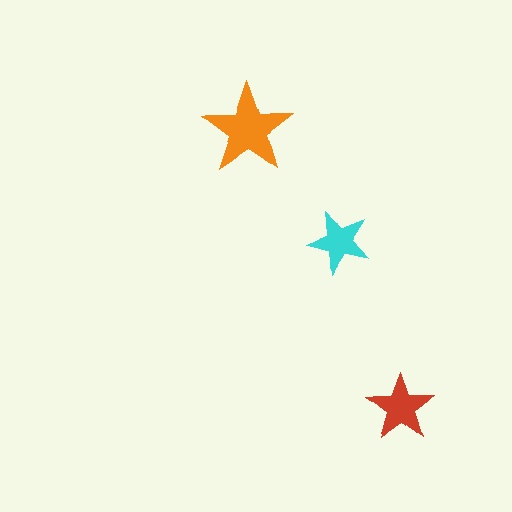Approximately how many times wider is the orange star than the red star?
About 1.5 times wider.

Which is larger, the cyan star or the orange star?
The orange one.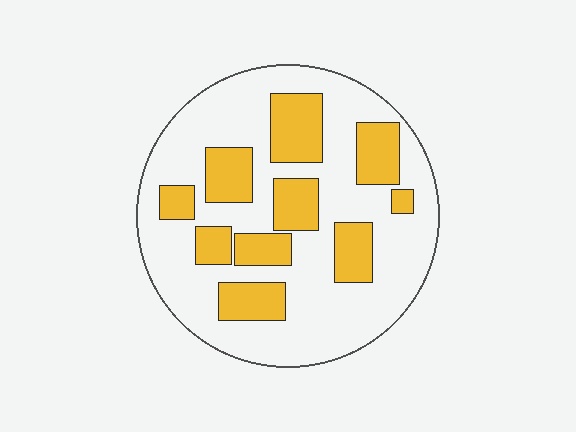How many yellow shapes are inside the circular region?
10.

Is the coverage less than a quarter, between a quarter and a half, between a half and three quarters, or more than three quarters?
Between a quarter and a half.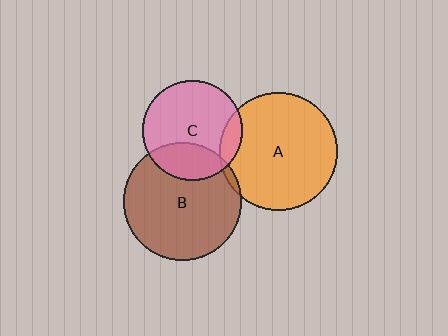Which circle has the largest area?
Circle B (brown).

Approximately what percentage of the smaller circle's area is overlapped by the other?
Approximately 5%.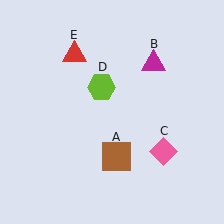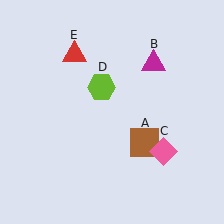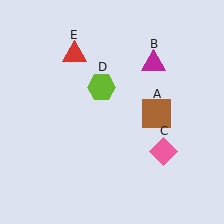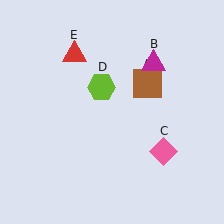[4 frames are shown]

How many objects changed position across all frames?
1 object changed position: brown square (object A).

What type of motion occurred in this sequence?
The brown square (object A) rotated counterclockwise around the center of the scene.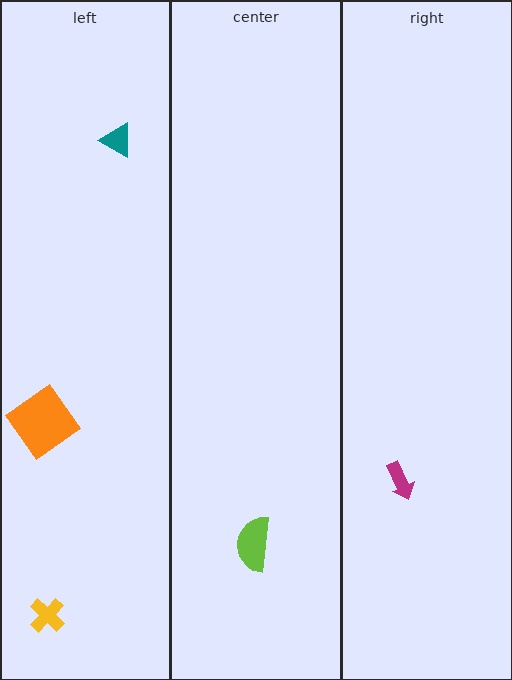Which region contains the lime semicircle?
The center region.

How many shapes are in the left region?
3.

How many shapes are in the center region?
1.